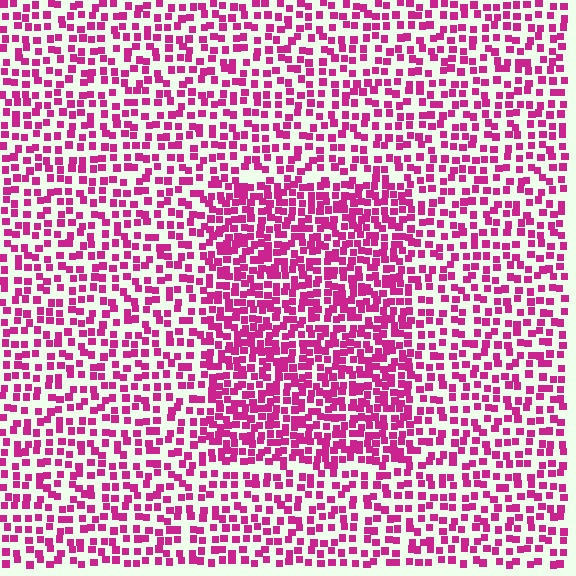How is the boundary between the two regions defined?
The boundary is defined by a change in element density (approximately 1.7x ratio). All elements are the same color, size, and shape.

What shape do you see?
I see a rectangle.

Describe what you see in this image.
The image contains small magenta elements arranged at two different densities. A rectangle-shaped region is visible where the elements are more densely packed than the surrounding area.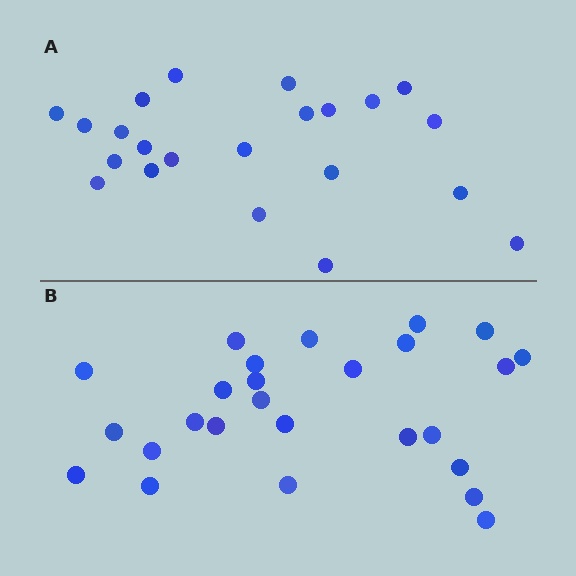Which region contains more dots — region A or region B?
Region B (the bottom region) has more dots.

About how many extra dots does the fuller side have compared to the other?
Region B has about 4 more dots than region A.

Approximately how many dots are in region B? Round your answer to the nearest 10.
About 30 dots. (The exact count is 26, which rounds to 30.)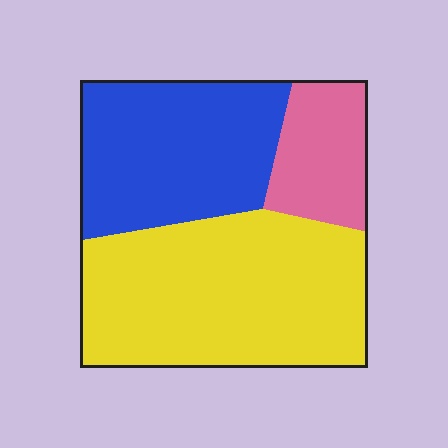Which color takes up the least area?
Pink, at roughly 15%.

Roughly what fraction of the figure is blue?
Blue takes up about one third (1/3) of the figure.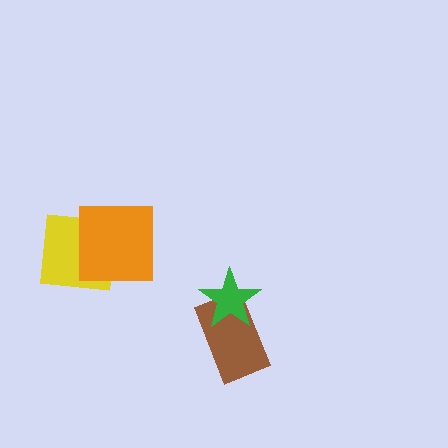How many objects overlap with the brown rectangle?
1 object overlaps with the brown rectangle.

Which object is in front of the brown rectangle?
The green star is in front of the brown rectangle.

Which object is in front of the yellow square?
The orange square is in front of the yellow square.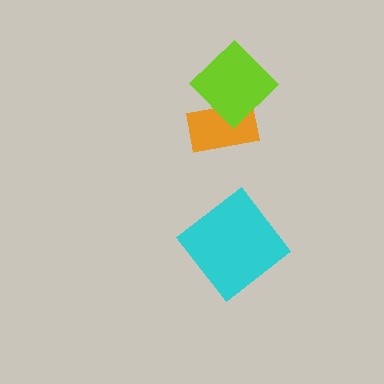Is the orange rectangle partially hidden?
Yes, it is partially covered by another shape.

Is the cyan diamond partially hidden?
No, no other shape covers it.